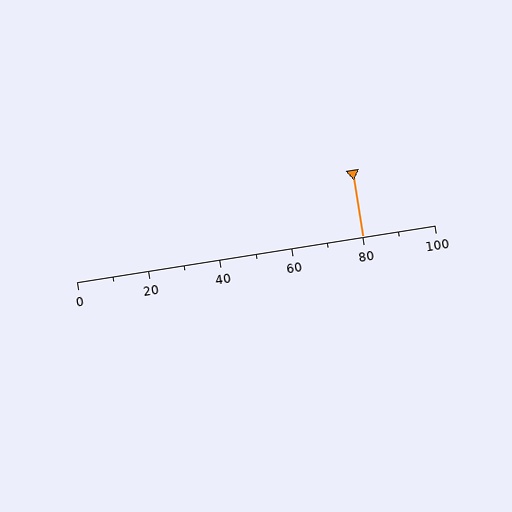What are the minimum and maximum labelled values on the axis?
The axis runs from 0 to 100.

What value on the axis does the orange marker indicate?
The marker indicates approximately 80.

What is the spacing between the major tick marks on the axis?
The major ticks are spaced 20 apart.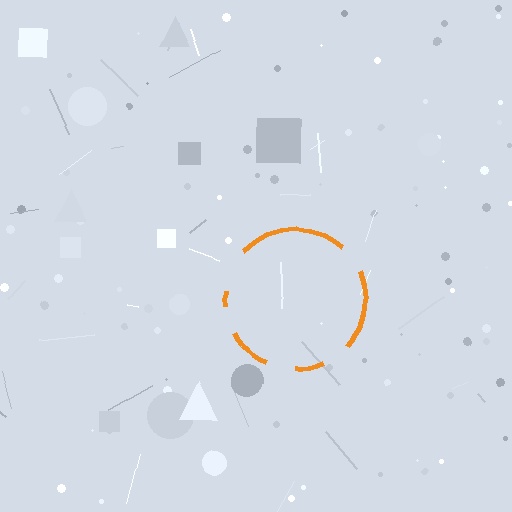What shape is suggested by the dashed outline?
The dashed outline suggests a circle.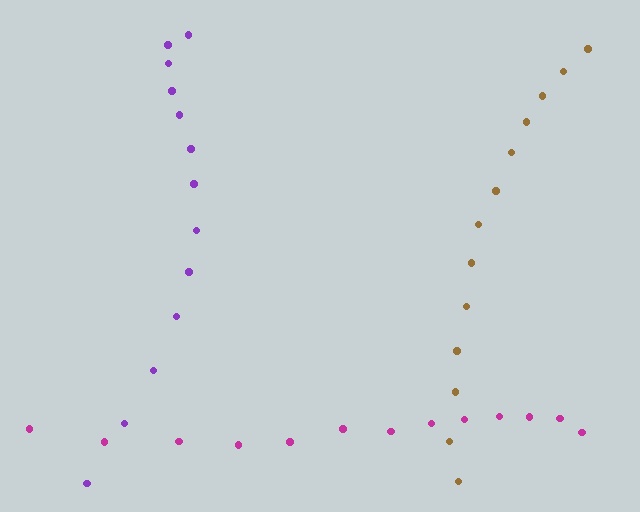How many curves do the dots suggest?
There are 3 distinct paths.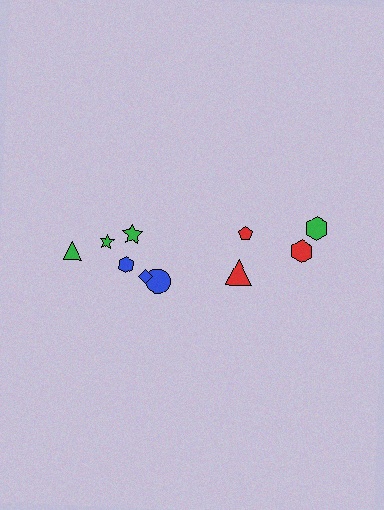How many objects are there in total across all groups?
There are 10 objects.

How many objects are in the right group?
There are 4 objects.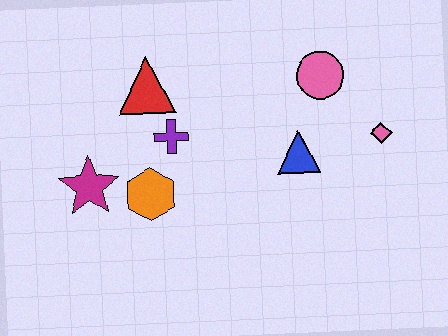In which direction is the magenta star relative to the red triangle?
The magenta star is below the red triangle.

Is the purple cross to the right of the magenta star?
Yes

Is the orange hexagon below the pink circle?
Yes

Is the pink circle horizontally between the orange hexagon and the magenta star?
No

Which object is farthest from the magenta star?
The pink diamond is farthest from the magenta star.